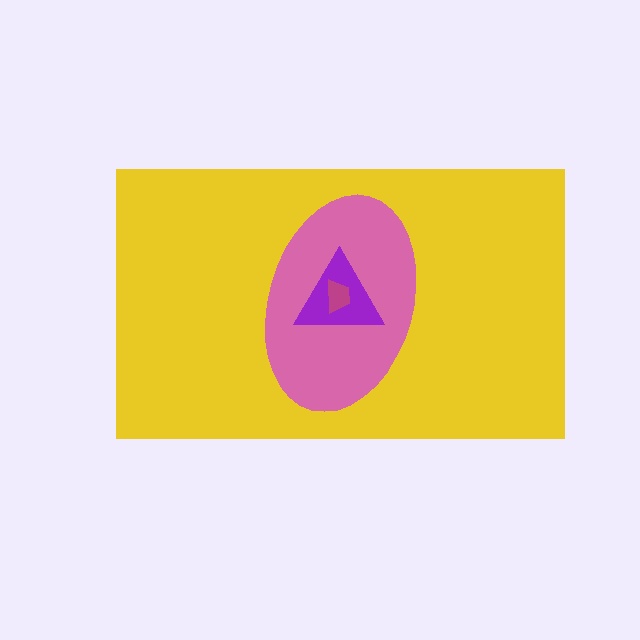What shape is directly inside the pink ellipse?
The purple triangle.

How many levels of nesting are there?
4.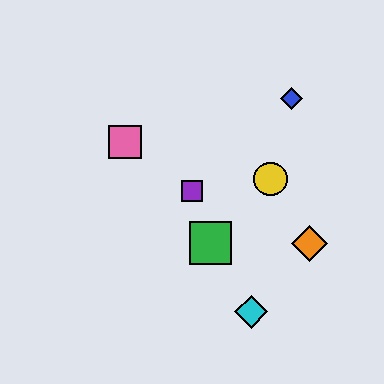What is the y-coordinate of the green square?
The green square is at y≈243.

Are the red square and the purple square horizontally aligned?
No, the red square is at y≈243 and the purple square is at y≈191.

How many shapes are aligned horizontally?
3 shapes (the red square, the green square, the orange diamond) are aligned horizontally.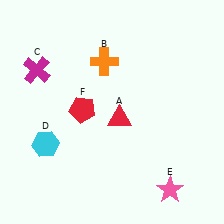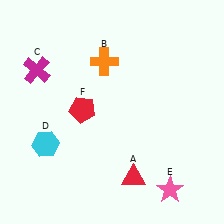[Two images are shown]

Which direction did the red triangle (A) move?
The red triangle (A) moved down.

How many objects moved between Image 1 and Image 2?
1 object moved between the two images.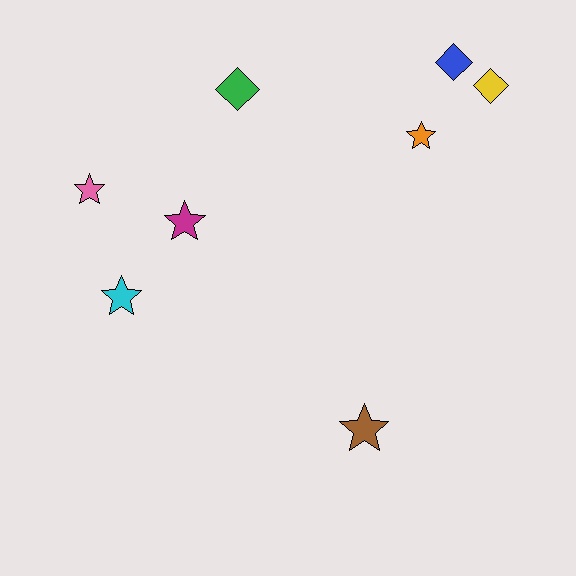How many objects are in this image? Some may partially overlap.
There are 8 objects.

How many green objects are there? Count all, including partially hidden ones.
There is 1 green object.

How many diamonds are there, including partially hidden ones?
There are 3 diamonds.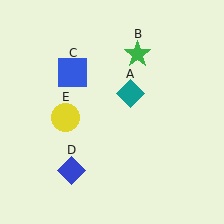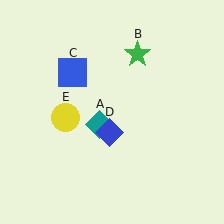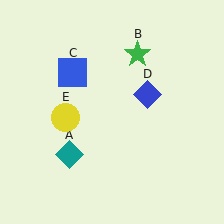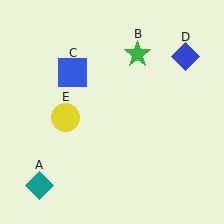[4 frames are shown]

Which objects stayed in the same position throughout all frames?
Green star (object B) and blue square (object C) and yellow circle (object E) remained stationary.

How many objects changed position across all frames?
2 objects changed position: teal diamond (object A), blue diamond (object D).